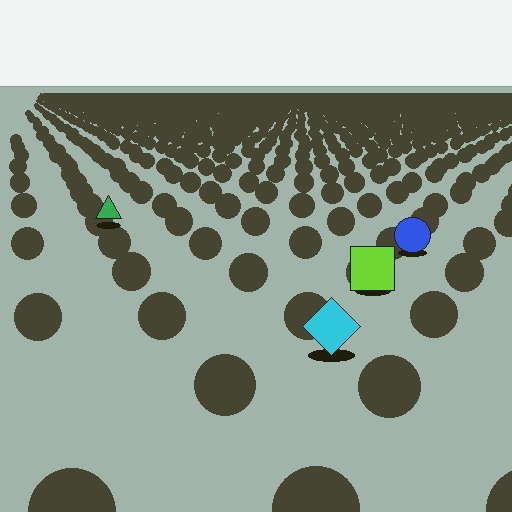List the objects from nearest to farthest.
From nearest to farthest: the cyan diamond, the lime square, the blue circle, the green triangle.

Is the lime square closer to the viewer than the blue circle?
Yes. The lime square is closer — you can tell from the texture gradient: the ground texture is coarser near it.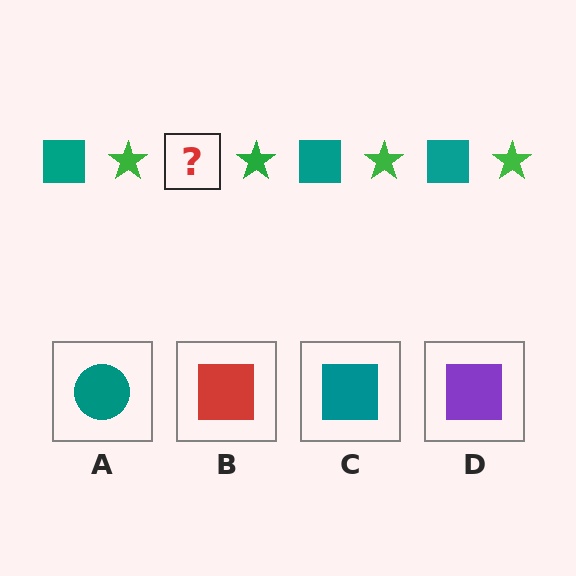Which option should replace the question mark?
Option C.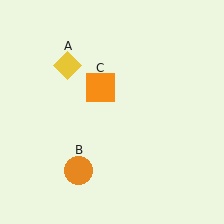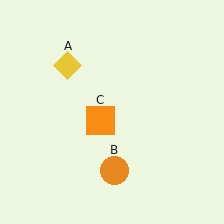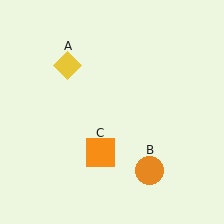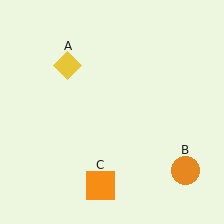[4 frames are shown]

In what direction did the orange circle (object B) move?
The orange circle (object B) moved right.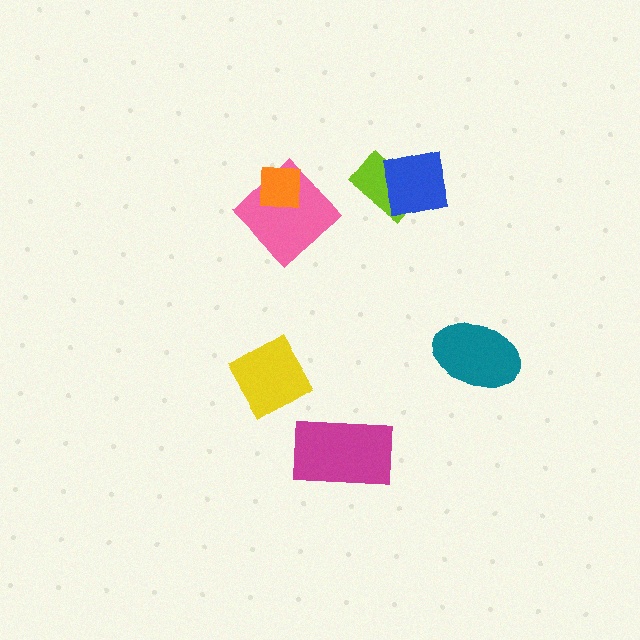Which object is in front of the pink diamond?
The orange square is in front of the pink diamond.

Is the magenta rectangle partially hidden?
No, no other shape covers it.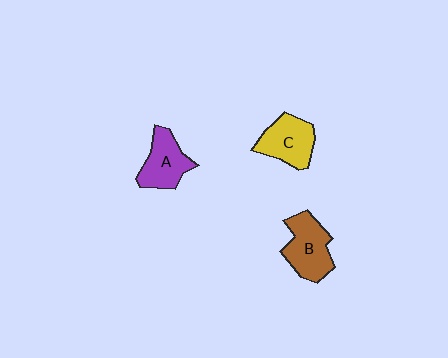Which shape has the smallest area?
Shape A (purple).